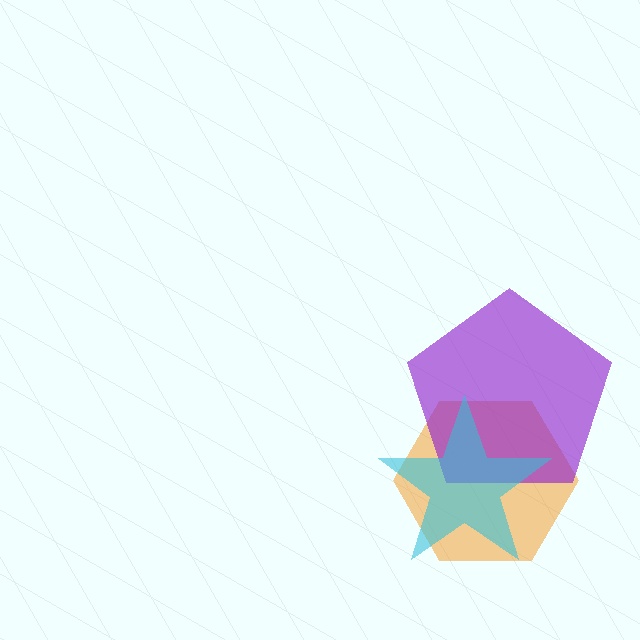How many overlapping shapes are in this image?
There are 3 overlapping shapes in the image.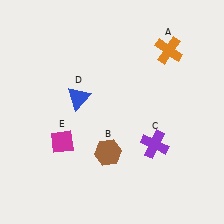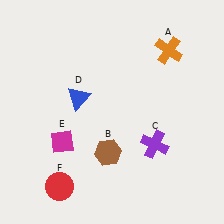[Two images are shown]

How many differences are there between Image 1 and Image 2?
There is 1 difference between the two images.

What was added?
A red circle (F) was added in Image 2.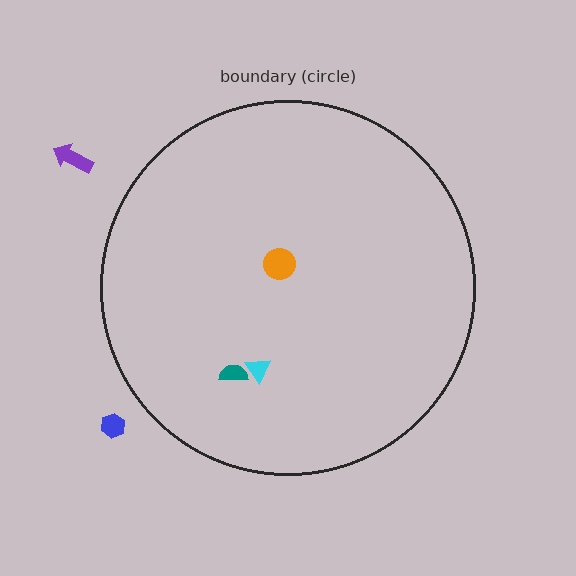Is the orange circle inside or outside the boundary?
Inside.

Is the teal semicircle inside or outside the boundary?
Inside.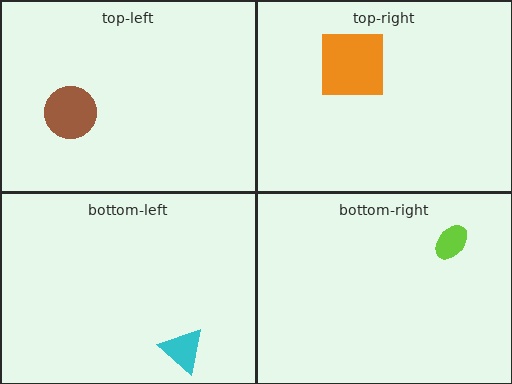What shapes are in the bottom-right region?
The lime ellipse.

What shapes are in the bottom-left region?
The cyan triangle.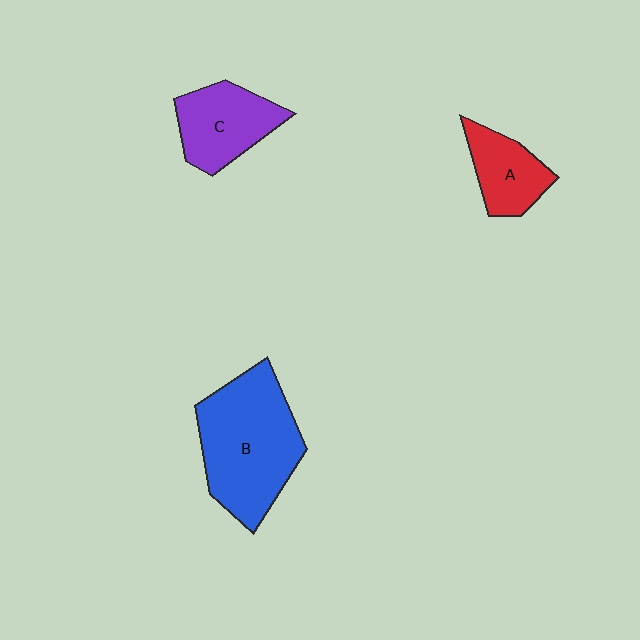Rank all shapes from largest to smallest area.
From largest to smallest: B (blue), C (purple), A (red).